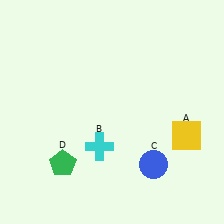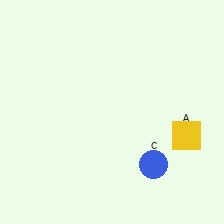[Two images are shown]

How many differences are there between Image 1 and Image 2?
There are 2 differences between the two images.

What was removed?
The green pentagon (D), the cyan cross (B) were removed in Image 2.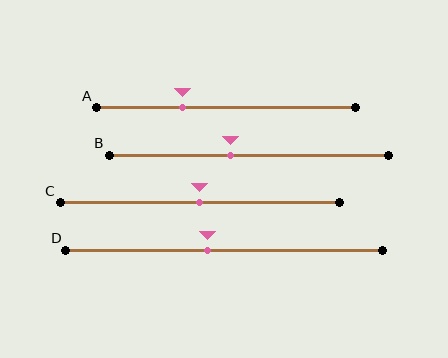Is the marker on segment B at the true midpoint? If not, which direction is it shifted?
No, the marker on segment B is shifted to the left by about 6% of the segment length.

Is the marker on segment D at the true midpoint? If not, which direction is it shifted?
No, the marker on segment D is shifted to the left by about 5% of the segment length.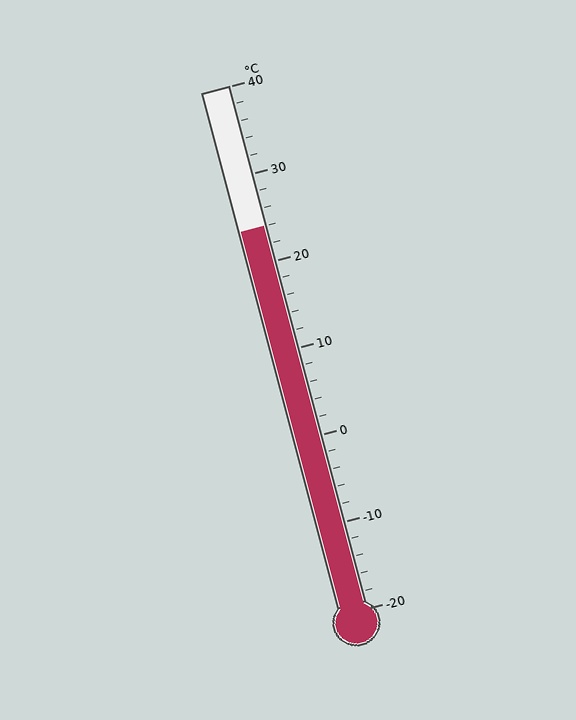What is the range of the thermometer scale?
The thermometer scale ranges from -20°C to 40°C.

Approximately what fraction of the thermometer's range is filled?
The thermometer is filled to approximately 75% of its range.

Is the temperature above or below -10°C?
The temperature is above -10°C.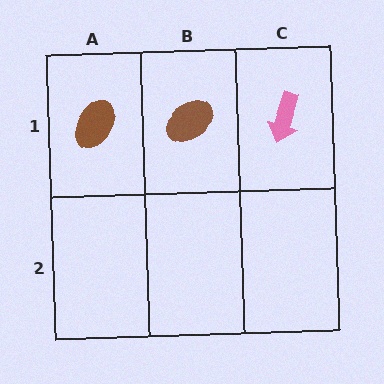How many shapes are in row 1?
3 shapes.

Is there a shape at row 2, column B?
No, that cell is empty.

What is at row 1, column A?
A brown ellipse.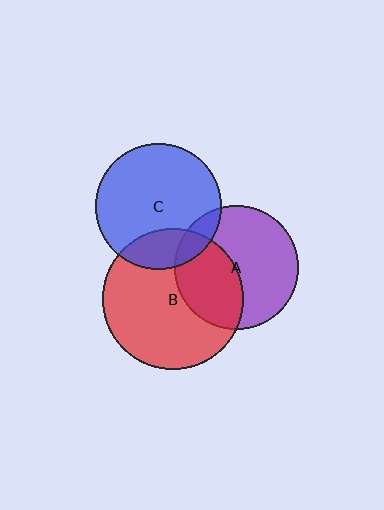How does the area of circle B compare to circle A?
Approximately 1.3 times.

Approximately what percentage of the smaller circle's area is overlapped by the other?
Approximately 20%.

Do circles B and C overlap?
Yes.